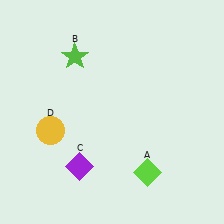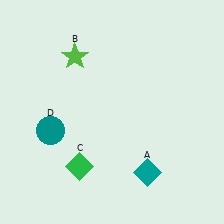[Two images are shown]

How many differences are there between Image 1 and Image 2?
There are 3 differences between the two images.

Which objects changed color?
A changed from lime to teal. C changed from purple to green. D changed from yellow to teal.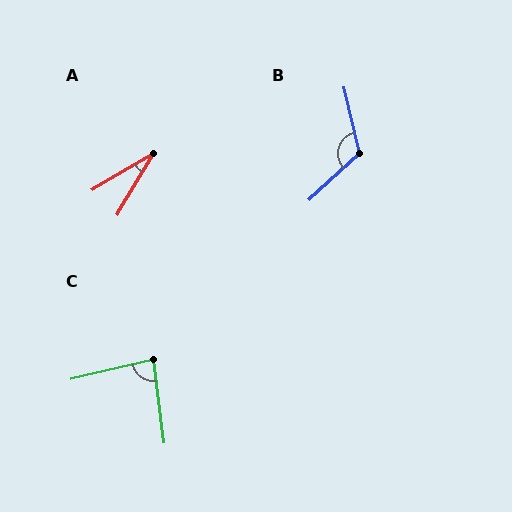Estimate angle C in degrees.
Approximately 84 degrees.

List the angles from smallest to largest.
A (28°), C (84°), B (120°).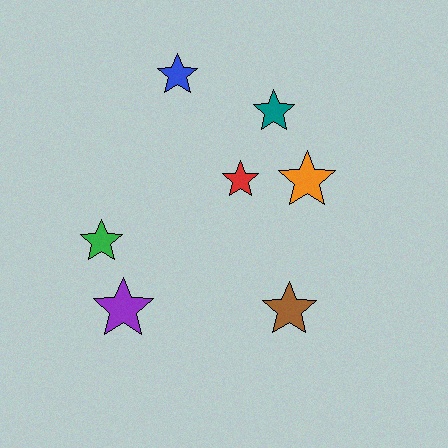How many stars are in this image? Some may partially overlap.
There are 7 stars.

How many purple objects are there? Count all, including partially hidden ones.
There is 1 purple object.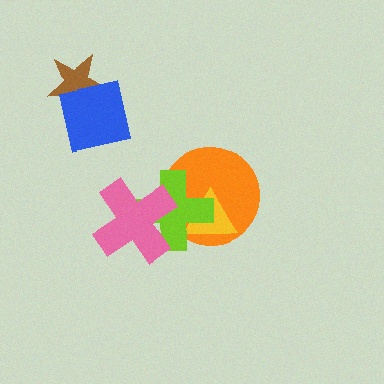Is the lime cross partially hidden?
Yes, it is partially covered by another shape.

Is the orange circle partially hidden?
Yes, it is partially covered by another shape.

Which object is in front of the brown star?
The blue square is in front of the brown star.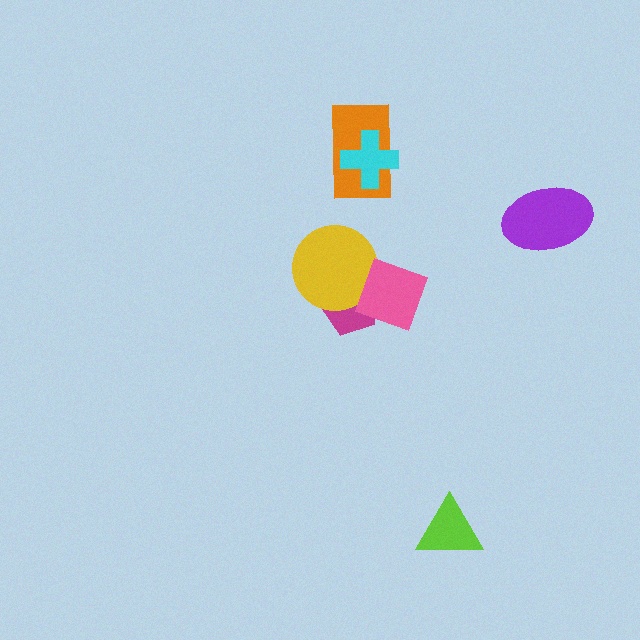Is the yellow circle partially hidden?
Yes, it is partially covered by another shape.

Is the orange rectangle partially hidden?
Yes, it is partially covered by another shape.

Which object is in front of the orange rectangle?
The cyan cross is in front of the orange rectangle.